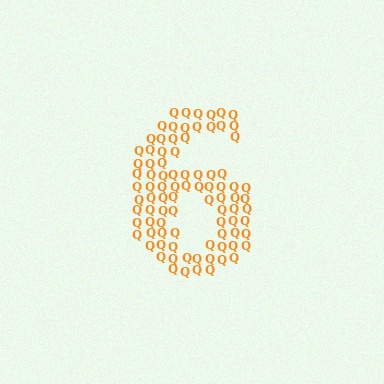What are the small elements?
The small elements are letter Q's.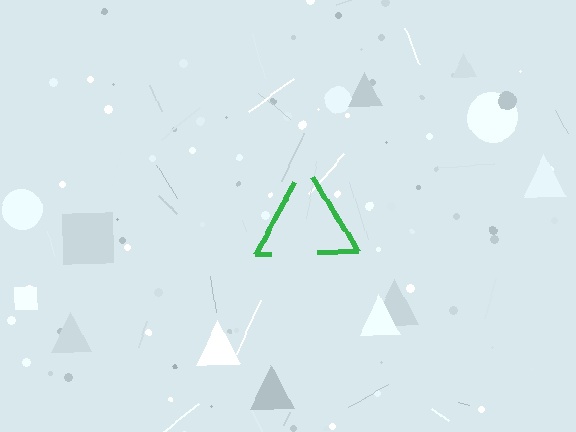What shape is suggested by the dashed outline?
The dashed outline suggests a triangle.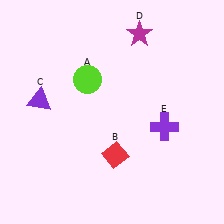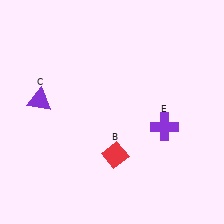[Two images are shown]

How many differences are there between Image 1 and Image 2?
There are 2 differences between the two images.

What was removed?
The lime circle (A), the magenta star (D) were removed in Image 2.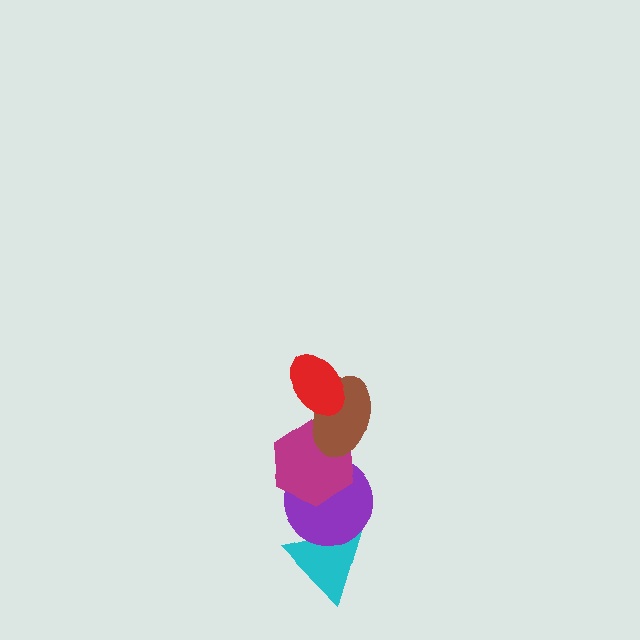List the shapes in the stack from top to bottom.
From top to bottom: the red ellipse, the brown ellipse, the magenta hexagon, the purple circle, the cyan triangle.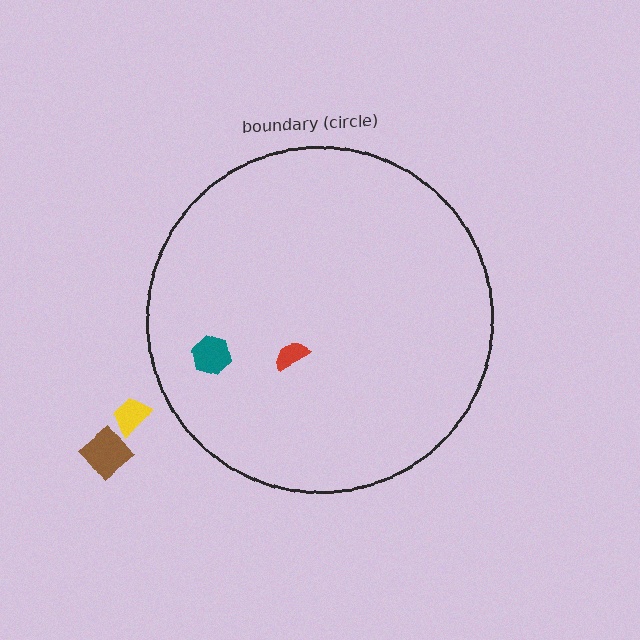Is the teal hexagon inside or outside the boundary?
Inside.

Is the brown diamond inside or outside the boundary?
Outside.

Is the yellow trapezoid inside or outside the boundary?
Outside.